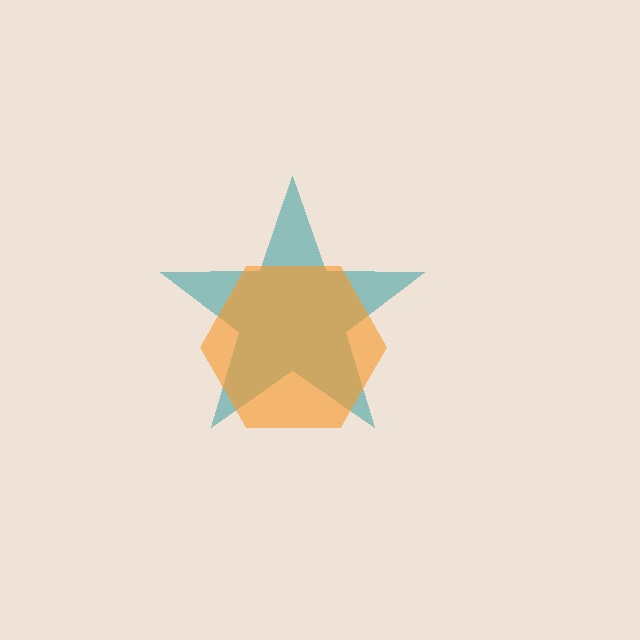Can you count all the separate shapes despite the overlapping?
Yes, there are 2 separate shapes.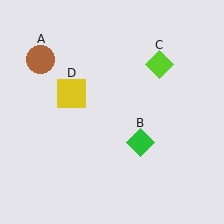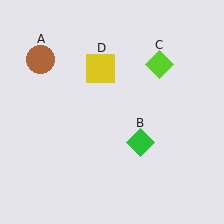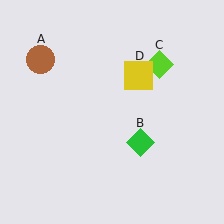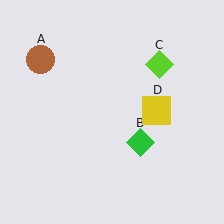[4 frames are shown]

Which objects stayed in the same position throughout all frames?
Brown circle (object A) and green diamond (object B) and lime diamond (object C) remained stationary.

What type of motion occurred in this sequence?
The yellow square (object D) rotated clockwise around the center of the scene.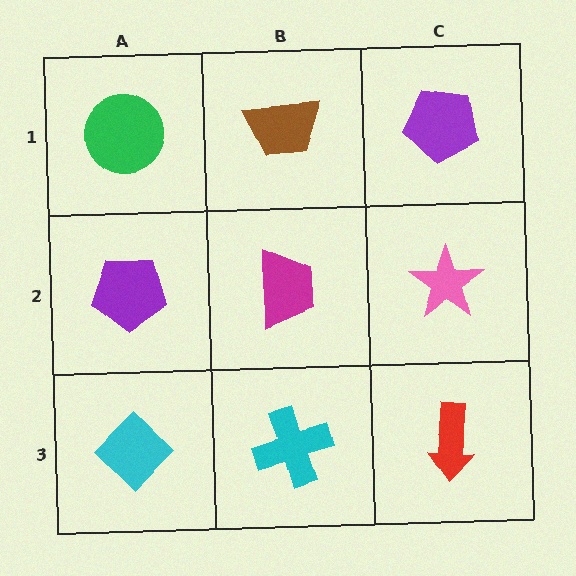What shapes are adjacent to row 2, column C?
A purple pentagon (row 1, column C), a red arrow (row 3, column C), a magenta trapezoid (row 2, column B).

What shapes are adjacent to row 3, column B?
A magenta trapezoid (row 2, column B), a cyan diamond (row 3, column A), a red arrow (row 3, column C).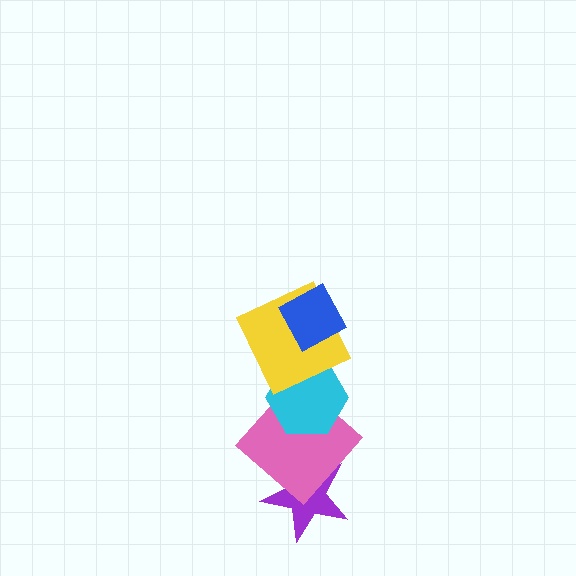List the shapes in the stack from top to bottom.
From top to bottom: the blue diamond, the yellow square, the cyan hexagon, the pink diamond, the purple star.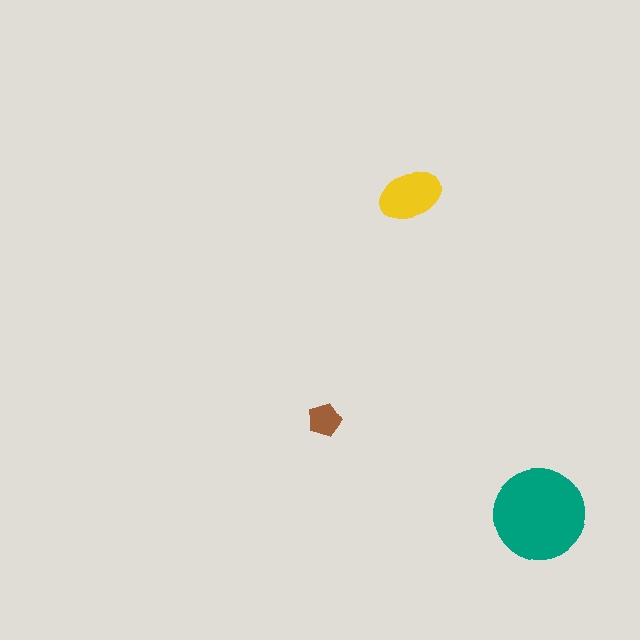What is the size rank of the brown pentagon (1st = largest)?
3rd.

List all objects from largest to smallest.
The teal circle, the yellow ellipse, the brown pentagon.